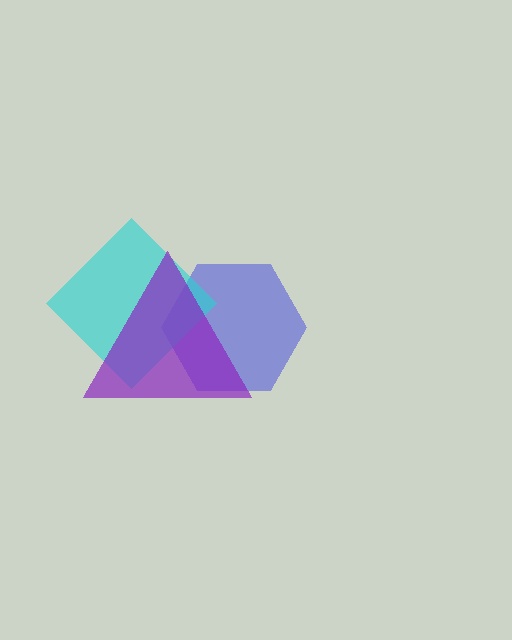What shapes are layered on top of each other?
The layered shapes are: a blue hexagon, a cyan diamond, a purple triangle.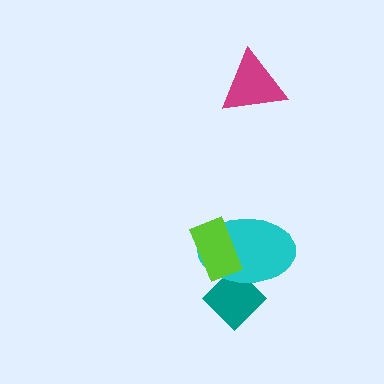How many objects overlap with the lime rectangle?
2 objects overlap with the lime rectangle.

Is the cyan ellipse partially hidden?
Yes, it is partially covered by another shape.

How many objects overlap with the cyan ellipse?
2 objects overlap with the cyan ellipse.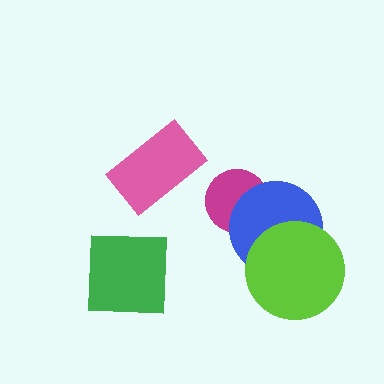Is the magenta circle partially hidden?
Yes, it is partially covered by another shape.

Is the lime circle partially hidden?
No, no other shape covers it.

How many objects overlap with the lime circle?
1 object overlaps with the lime circle.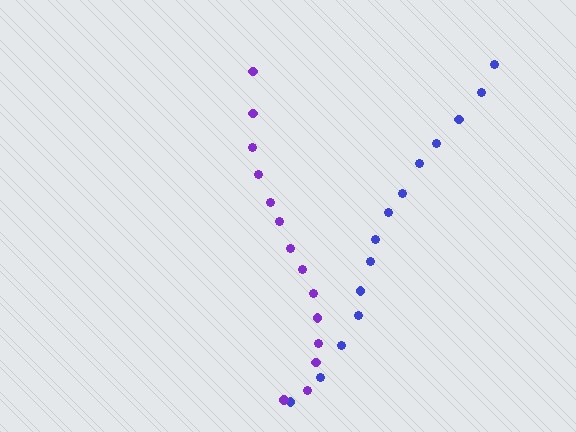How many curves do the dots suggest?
There are 2 distinct paths.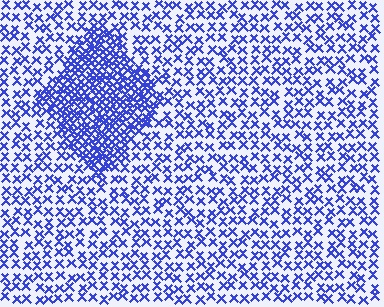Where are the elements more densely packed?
The elements are more densely packed inside the diamond boundary.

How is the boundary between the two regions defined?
The boundary is defined by a change in element density (approximately 2.3x ratio). All elements are the same color, size, and shape.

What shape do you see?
I see a diamond.